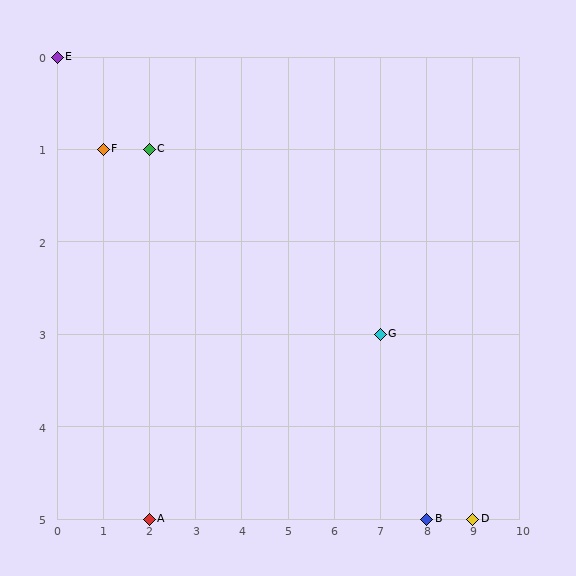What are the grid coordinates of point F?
Point F is at grid coordinates (1, 1).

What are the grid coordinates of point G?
Point G is at grid coordinates (7, 3).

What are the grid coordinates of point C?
Point C is at grid coordinates (2, 1).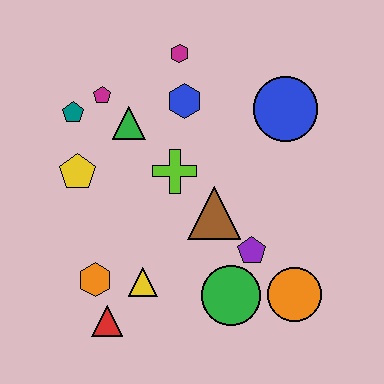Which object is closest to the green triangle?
The magenta pentagon is closest to the green triangle.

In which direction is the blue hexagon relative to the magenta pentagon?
The blue hexagon is to the right of the magenta pentagon.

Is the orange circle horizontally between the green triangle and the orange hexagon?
No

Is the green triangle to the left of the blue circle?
Yes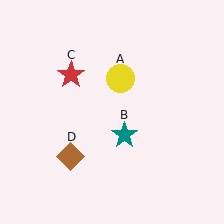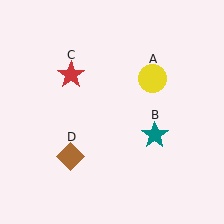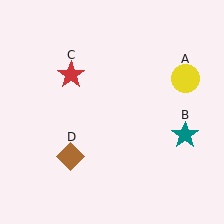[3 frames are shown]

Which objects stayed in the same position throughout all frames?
Red star (object C) and brown diamond (object D) remained stationary.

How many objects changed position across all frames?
2 objects changed position: yellow circle (object A), teal star (object B).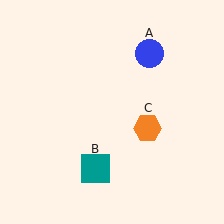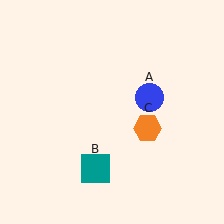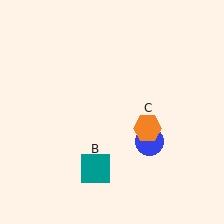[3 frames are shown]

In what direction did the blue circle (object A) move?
The blue circle (object A) moved down.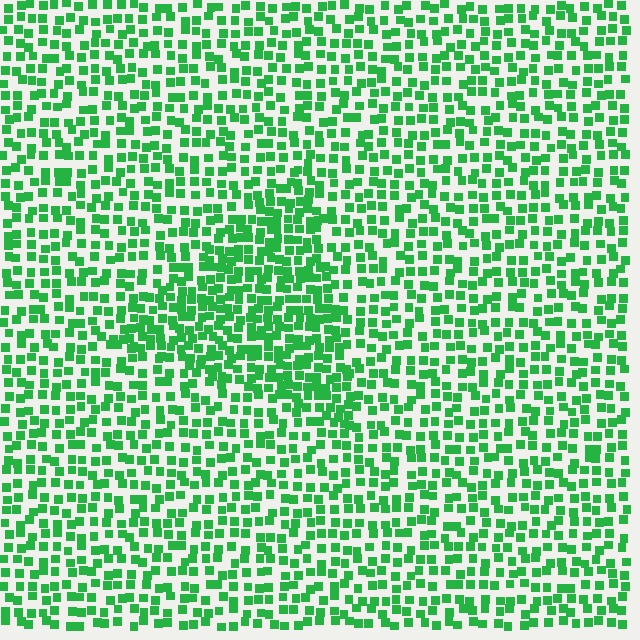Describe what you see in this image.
The image contains small green elements arranged at two different densities. A triangle-shaped region is visible where the elements are more densely packed than the surrounding area.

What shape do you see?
I see a triangle.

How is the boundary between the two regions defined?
The boundary is defined by a change in element density (approximately 1.7x ratio). All elements are the same color, size, and shape.